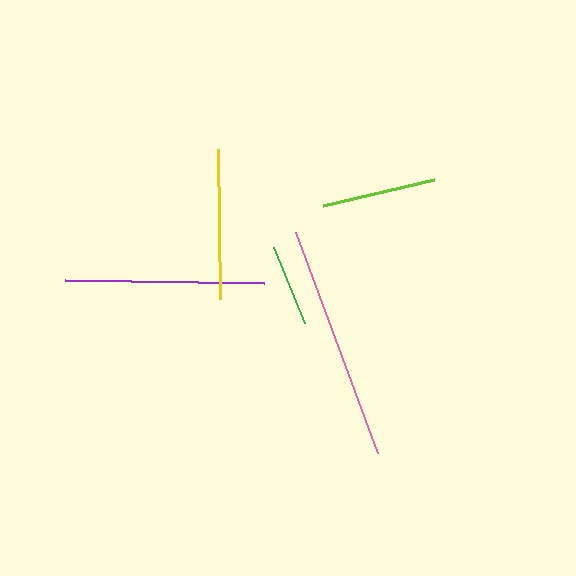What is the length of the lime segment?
The lime segment is approximately 113 pixels long.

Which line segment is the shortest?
The green line is the shortest at approximately 82 pixels.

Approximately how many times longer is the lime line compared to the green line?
The lime line is approximately 1.4 times the length of the green line.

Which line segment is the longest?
The pink line is the longest at approximately 236 pixels.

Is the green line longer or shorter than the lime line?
The lime line is longer than the green line.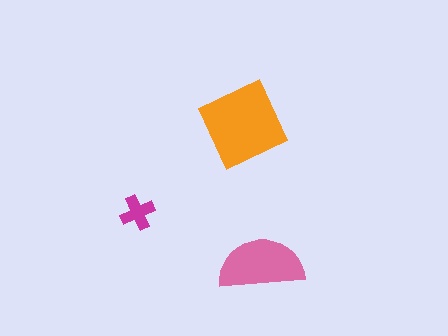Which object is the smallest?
The magenta cross.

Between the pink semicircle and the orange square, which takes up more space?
The orange square.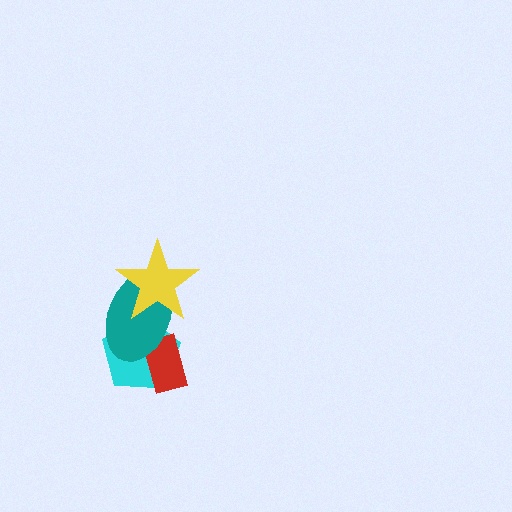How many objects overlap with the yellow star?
2 objects overlap with the yellow star.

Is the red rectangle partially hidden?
Yes, it is partially covered by another shape.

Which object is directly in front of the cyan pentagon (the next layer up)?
The red rectangle is directly in front of the cyan pentagon.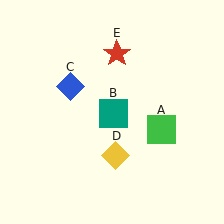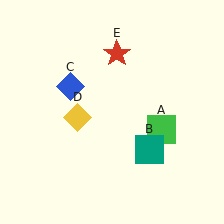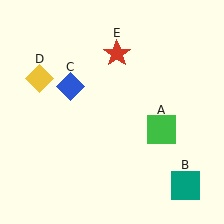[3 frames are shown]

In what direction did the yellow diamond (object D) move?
The yellow diamond (object D) moved up and to the left.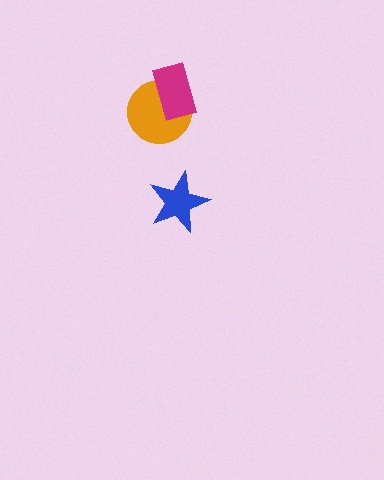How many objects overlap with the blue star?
0 objects overlap with the blue star.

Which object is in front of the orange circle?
The magenta rectangle is in front of the orange circle.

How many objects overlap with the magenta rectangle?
1 object overlaps with the magenta rectangle.